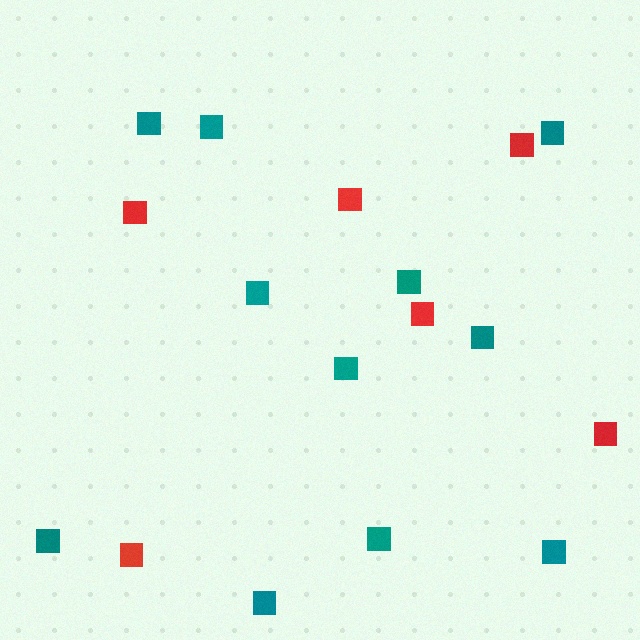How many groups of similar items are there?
There are 2 groups: one group of red squares (6) and one group of teal squares (11).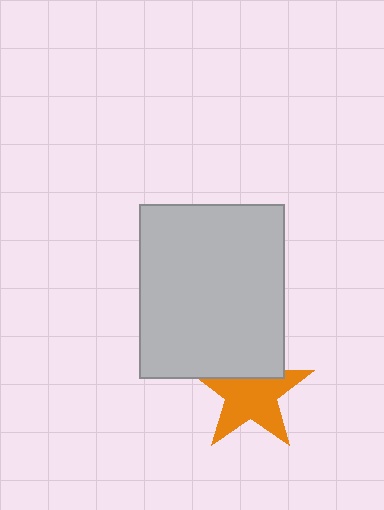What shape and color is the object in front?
The object in front is a light gray rectangle.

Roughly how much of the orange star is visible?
Most of it is visible (roughly 69%).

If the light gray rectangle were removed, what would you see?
You would see the complete orange star.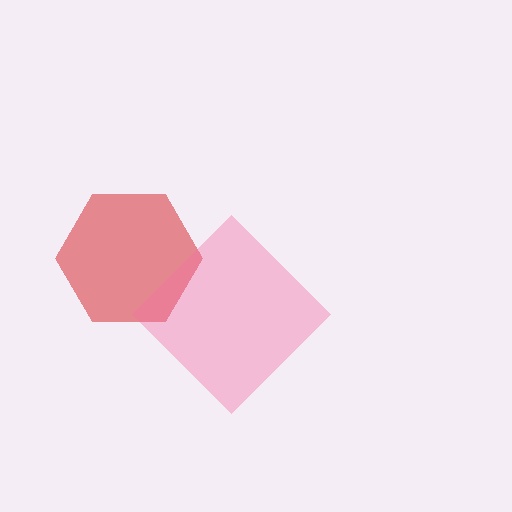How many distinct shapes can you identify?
There are 2 distinct shapes: a red hexagon, a pink diamond.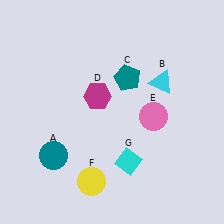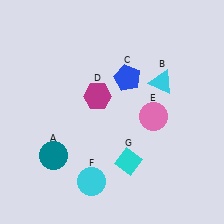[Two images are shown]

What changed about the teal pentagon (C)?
In Image 1, C is teal. In Image 2, it changed to blue.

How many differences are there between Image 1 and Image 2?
There are 2 differences between the two images.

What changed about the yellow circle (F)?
In Image 1, F is yellow. In Image 2, it changed to cyan.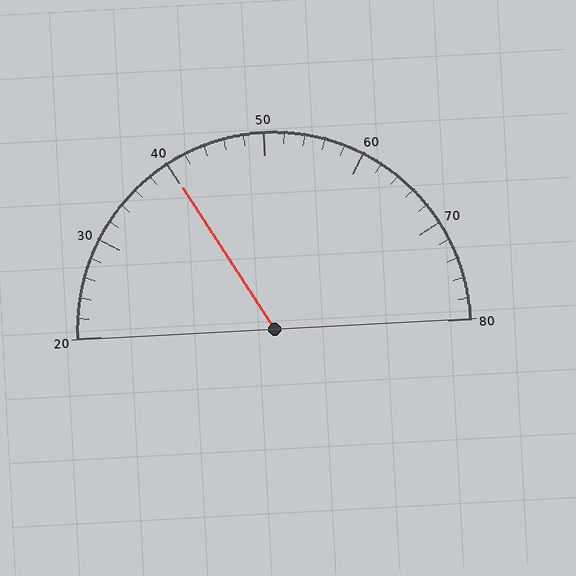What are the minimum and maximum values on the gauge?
The gauge ranges from 20 to 80.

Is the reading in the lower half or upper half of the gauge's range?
The reading is in the lower half of the range (20 to 80).